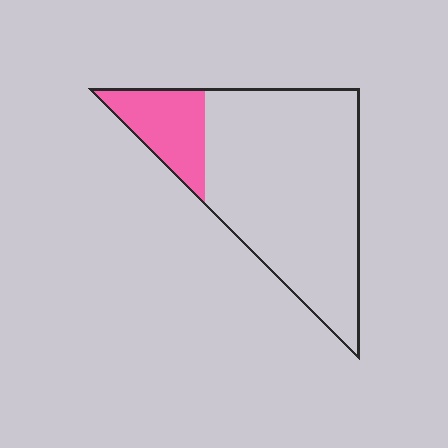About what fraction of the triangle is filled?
About one fifth (1/5).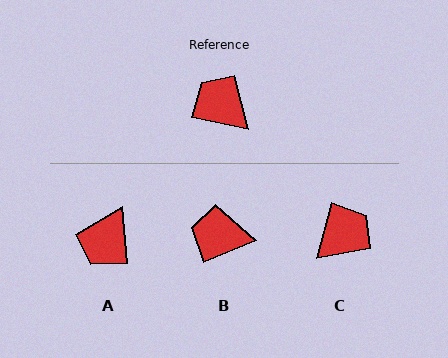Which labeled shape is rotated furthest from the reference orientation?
A, about 107 degrees away.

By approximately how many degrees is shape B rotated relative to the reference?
Approximately 34 degrees counter-clockwise.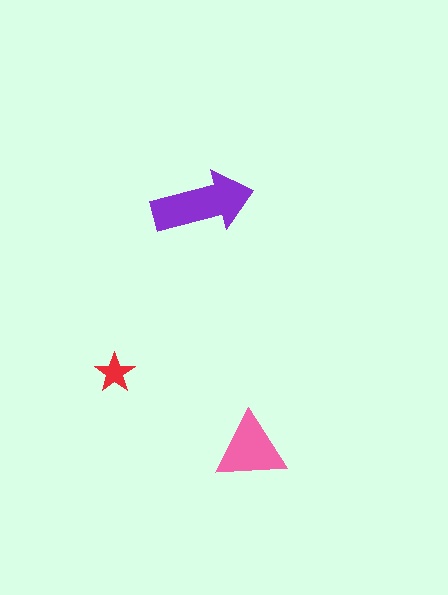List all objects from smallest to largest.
The red star, the pink triangle, the purple arrow.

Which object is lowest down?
The pink triangle is bottommost.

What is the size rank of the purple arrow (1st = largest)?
1st.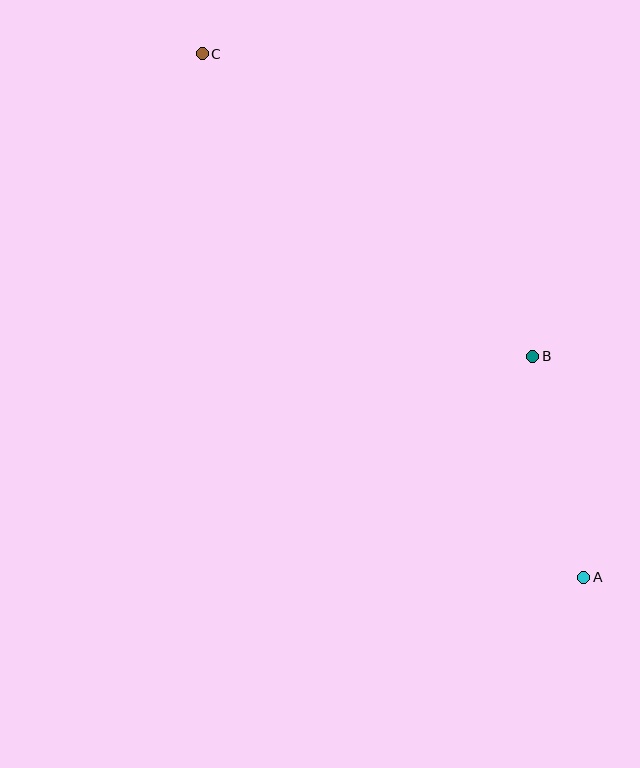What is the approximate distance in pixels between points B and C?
The distance between B and C is approximately 448 pixels.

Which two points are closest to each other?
Points A and B are closest to each other.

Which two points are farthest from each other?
Points A and C are farthest from each other.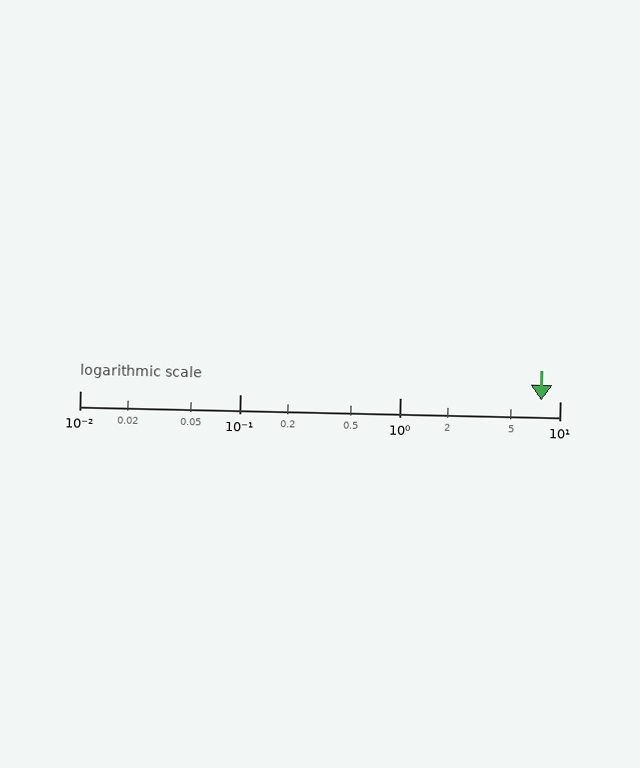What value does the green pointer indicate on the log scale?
The pointer indicates approximately 7.7.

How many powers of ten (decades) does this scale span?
The scale spans 3 decades, from 0.01 to 10.